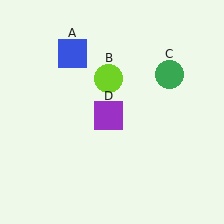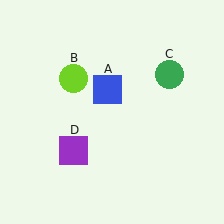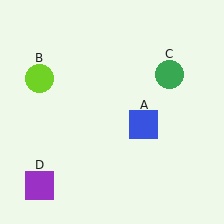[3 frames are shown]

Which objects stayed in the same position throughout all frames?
Green circle (object C) remained stationary.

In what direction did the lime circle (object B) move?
The lime circle (object B) moved left.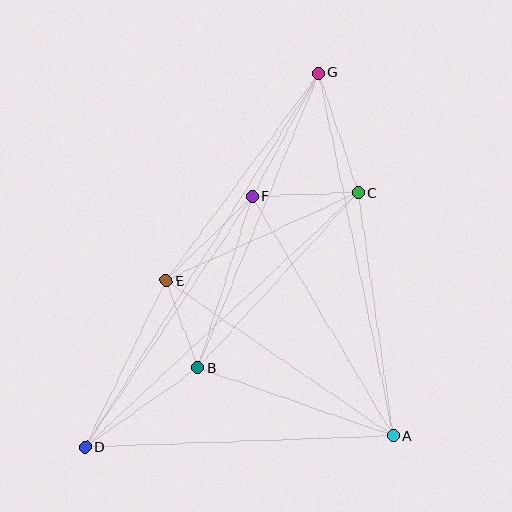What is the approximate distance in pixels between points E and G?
The distance between E and G is approximately 257 pixels.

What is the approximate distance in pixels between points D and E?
The distance between D and E is approximately 185 pixels.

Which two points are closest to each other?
Points B and E are closest to each other.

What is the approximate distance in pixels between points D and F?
The distance between D and F is approximately 301 pixels.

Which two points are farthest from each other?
Points D and G are farthest from each other.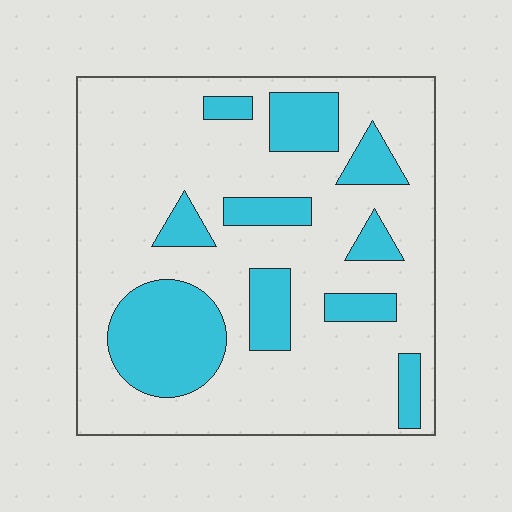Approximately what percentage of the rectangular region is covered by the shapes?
Approximately 25%.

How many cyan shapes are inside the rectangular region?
10.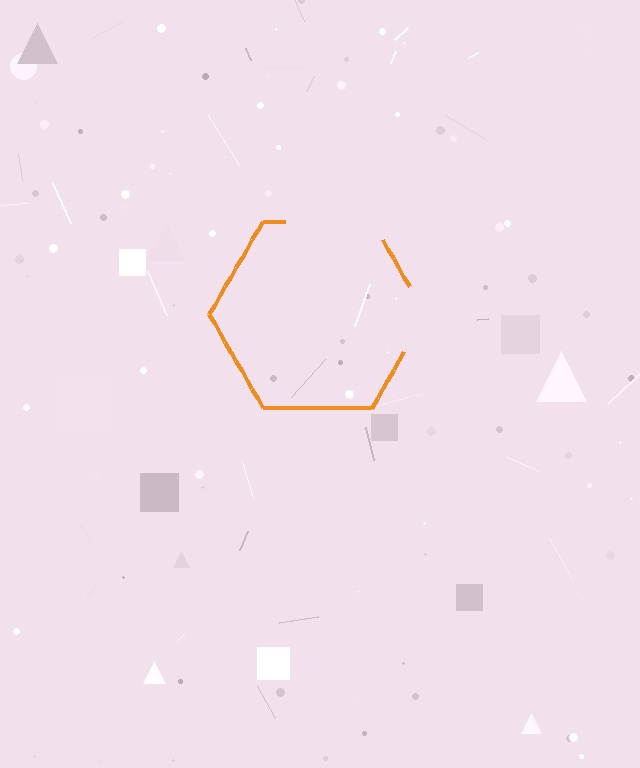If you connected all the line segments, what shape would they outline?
They would outline a hexagon.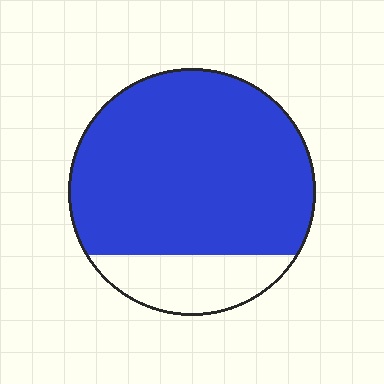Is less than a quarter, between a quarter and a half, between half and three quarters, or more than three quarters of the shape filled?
More than three quarters.